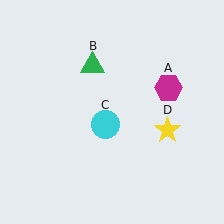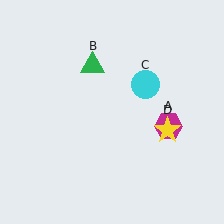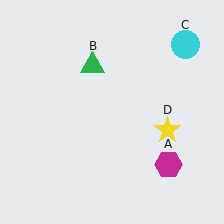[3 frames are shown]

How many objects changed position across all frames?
2 objects changed position: magenta hexagon (object A), cyan circle (object C).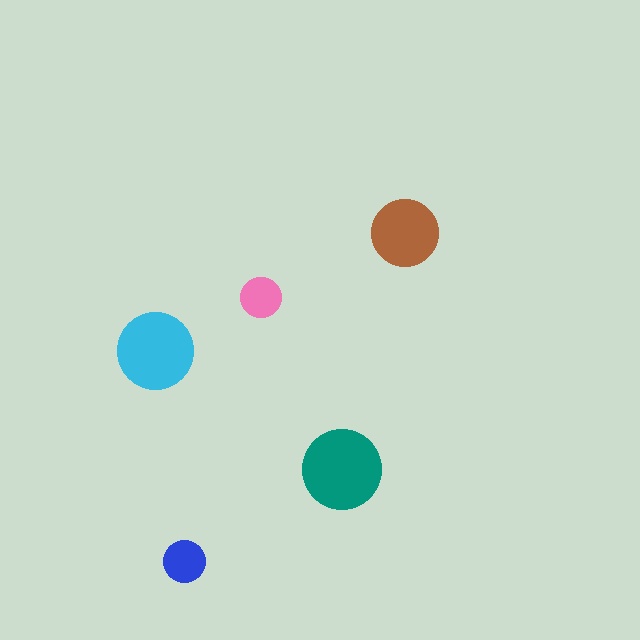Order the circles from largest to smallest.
the teal one, the cyan one, the brown one, the blue one, the pink one.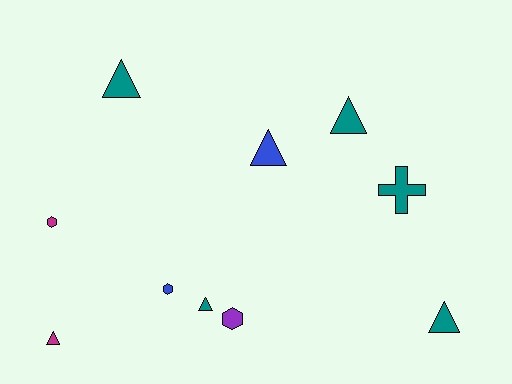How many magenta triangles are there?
There is 1 magenta triangle.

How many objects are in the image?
There are 10 objects.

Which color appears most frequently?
Teal, with 5 objects.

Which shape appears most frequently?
Triangle, with 6 objects.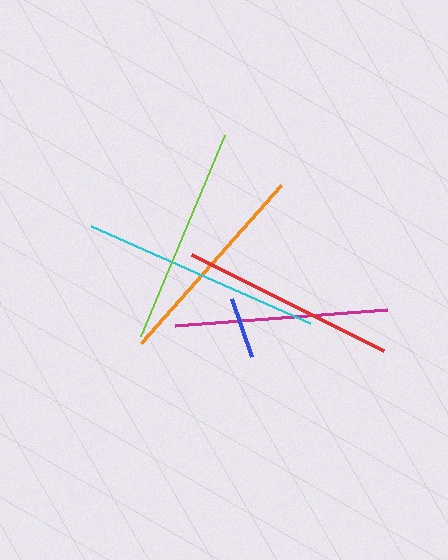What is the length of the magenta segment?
The magenta segment is approximately 213 pixels long.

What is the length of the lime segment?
The lime segment is approximately 218 pixels long.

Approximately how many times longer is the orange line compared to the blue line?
The orange line is approximately 3.4 times the length of the blue line.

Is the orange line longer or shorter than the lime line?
The lime line is longer than the orange line.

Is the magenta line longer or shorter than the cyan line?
The cyan line is longer than the magenta line.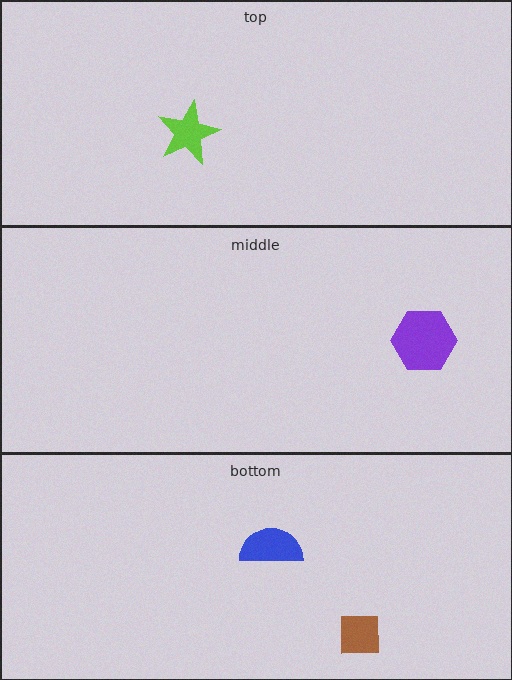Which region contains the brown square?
The bottom region.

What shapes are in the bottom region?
The brown square, the blue semicircle.